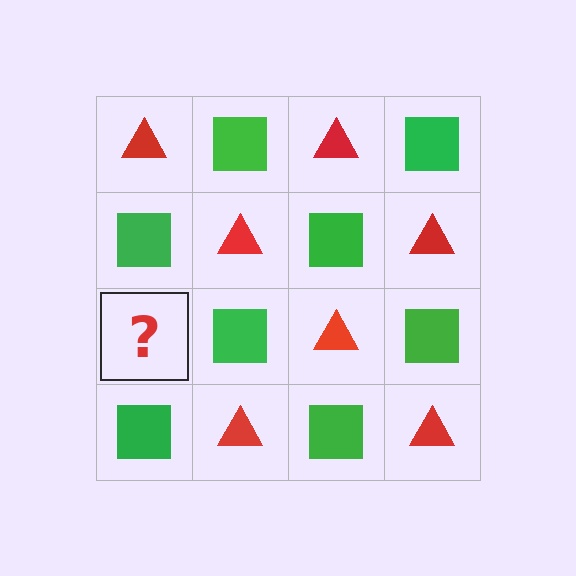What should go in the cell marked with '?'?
The missing cell should contain a red triangle.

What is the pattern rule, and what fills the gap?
The rule is that it alternates red triangle and green square in a checkerboard pattern. The gap should be filled with a red triangle.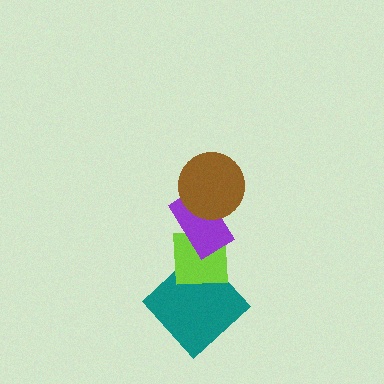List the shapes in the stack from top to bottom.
From top to bottom: the brown circle, the purple rectangle, the lime square, the teal diamond.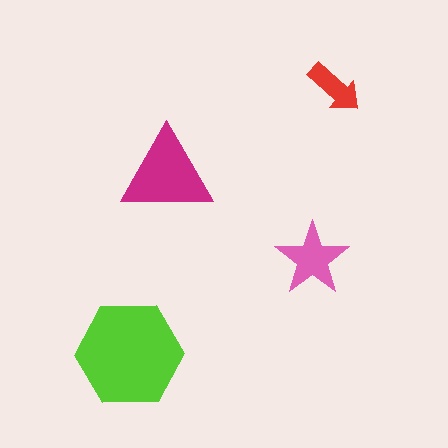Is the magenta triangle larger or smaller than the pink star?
Larger.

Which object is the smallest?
The red arrow.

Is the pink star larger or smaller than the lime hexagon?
Smaller.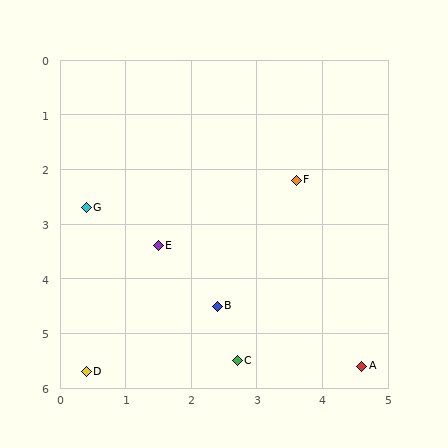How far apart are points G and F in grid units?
Points G and F are about 3.2 grid units apart.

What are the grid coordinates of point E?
Point E is at approximately (1.5, 3.4).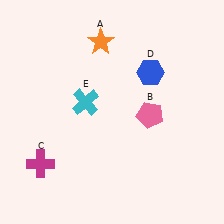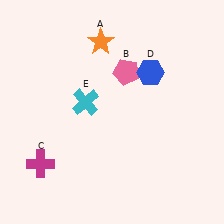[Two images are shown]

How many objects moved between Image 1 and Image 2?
1 object moved between the two images.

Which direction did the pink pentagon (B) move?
The pink pentagon (B) moved up.